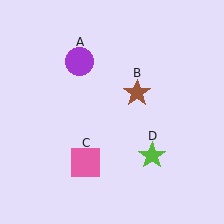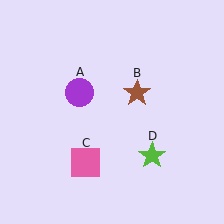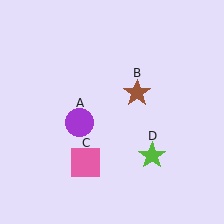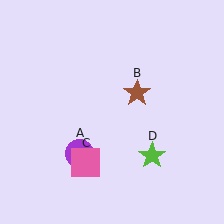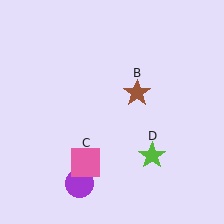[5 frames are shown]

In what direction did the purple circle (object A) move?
The purple circle (object A) moved down.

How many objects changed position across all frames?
1 object changed position: purple circle (object A).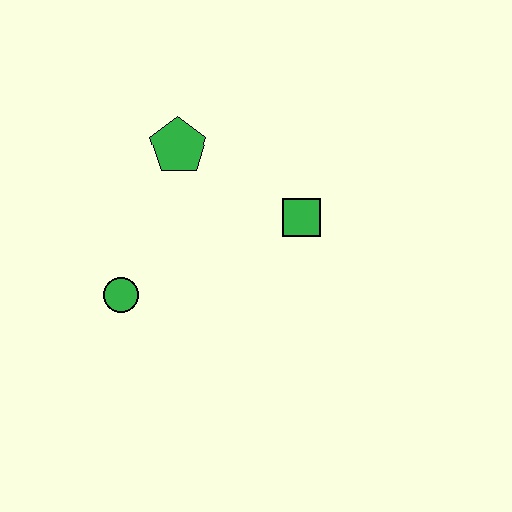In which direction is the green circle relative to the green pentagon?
The green circle is below the green pentagon.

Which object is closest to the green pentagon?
The green square is closest to the green pentagon.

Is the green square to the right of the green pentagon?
Yes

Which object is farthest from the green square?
The green circle is farthest from the green square.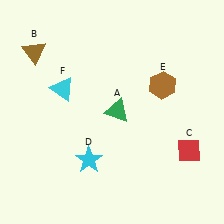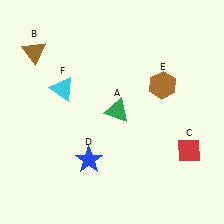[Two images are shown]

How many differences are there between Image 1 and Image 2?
There is 1 difference between the two images.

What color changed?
The star (D) changed from cyan in Image 1 to blue in Image 2.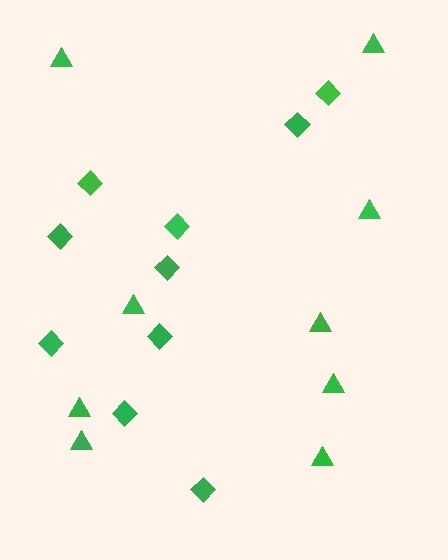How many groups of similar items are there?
There are 2 groups: one group of triangles (9) and one group of diamonds (10).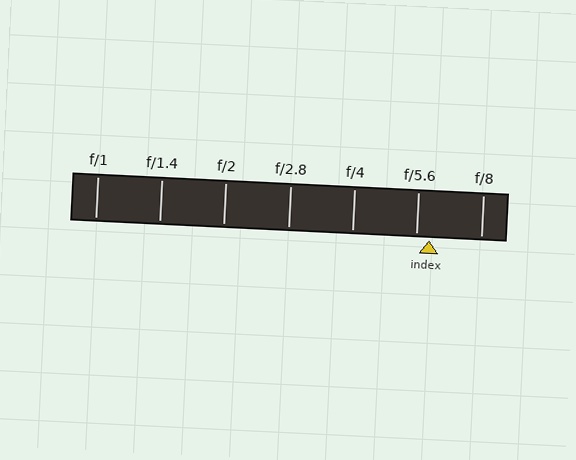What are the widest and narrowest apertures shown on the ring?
The widest aperture shown is f/1 and the narrowest is f/8.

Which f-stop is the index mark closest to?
The index mark is closest to f/5.6.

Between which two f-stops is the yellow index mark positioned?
The index mark is between f/5.6 and f/8.